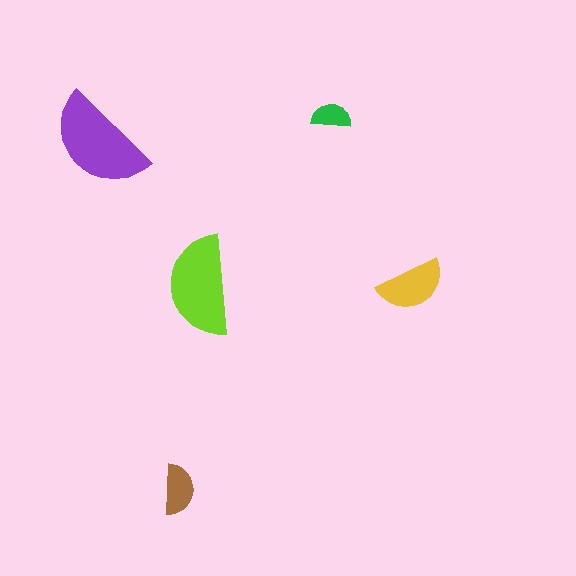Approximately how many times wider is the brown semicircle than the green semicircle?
About 1.5 times wider.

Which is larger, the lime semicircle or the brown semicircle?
The lime one.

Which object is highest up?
The green semicircle is topmost.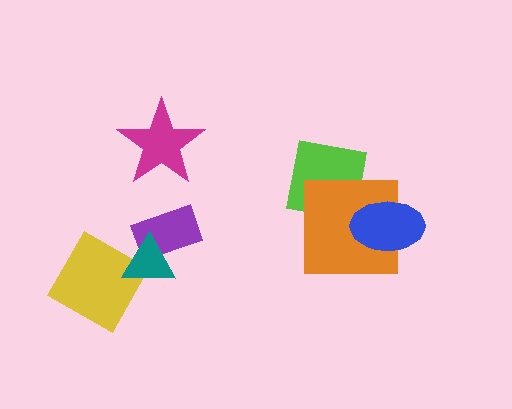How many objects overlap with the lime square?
2 objects overlap with the lime square.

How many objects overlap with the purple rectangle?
1 object overlaps with the purple rectangle.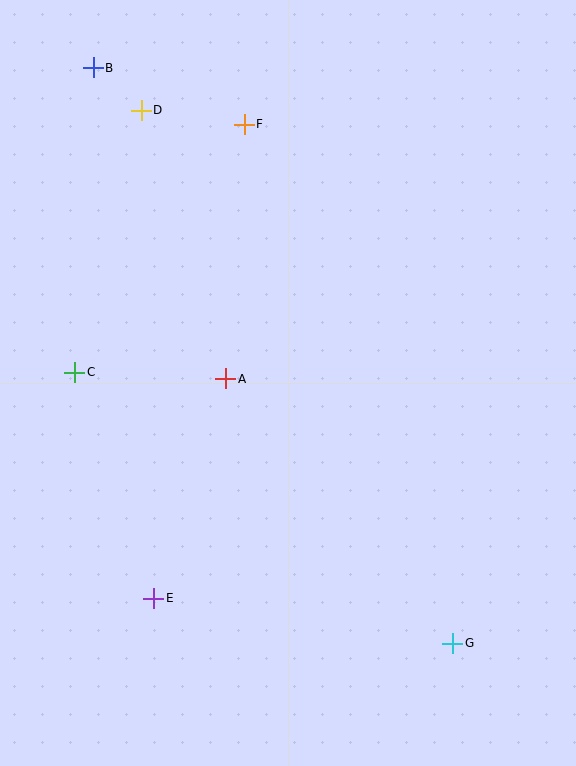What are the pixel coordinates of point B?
Point B is at (93, 68).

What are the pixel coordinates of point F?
Point F is at (244, 124).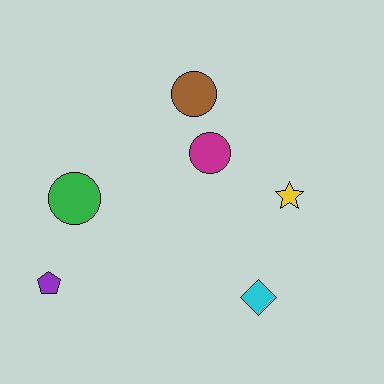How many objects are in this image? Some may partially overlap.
There are 6 objects.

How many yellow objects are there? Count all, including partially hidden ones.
There is 1 yellow object.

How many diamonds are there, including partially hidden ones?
There is 1 diamond.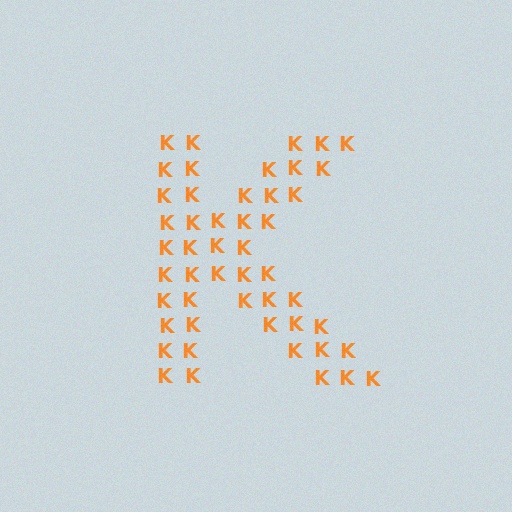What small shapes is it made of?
It is made of small letter K's.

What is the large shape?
The large shape is the letter K.